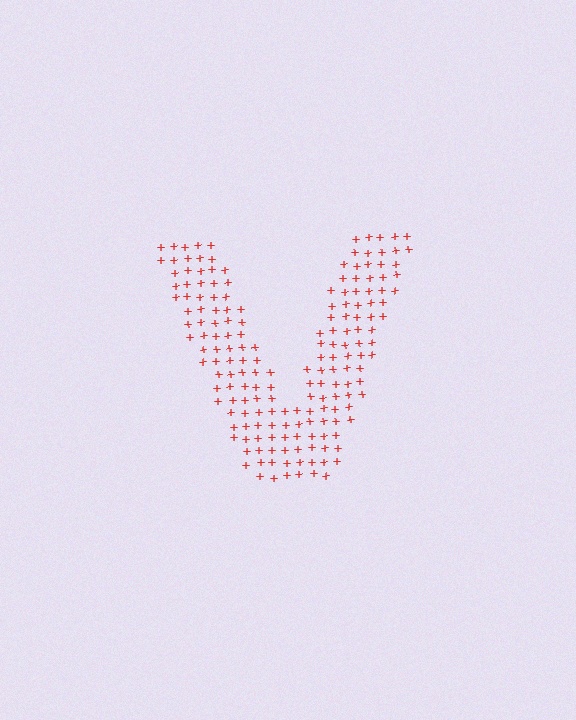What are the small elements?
The small elements are plus signs.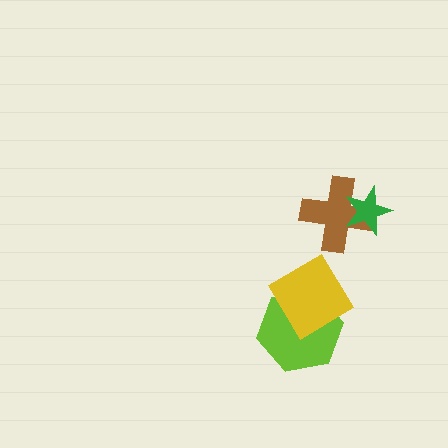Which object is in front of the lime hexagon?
The yellow diamond is in front of the lime hexagon.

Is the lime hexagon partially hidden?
Yes, it is partially covered by another shape.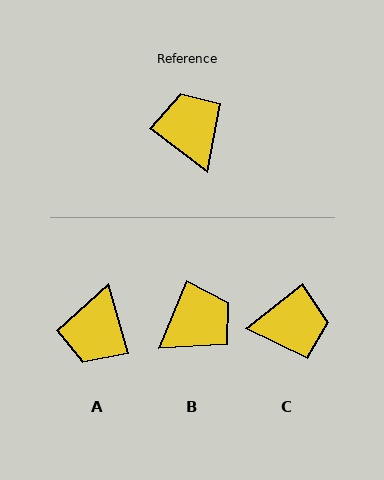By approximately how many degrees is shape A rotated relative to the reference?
Approximately 143 degrees counter-clockwise.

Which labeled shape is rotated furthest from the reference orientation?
A, about 143 degrees away.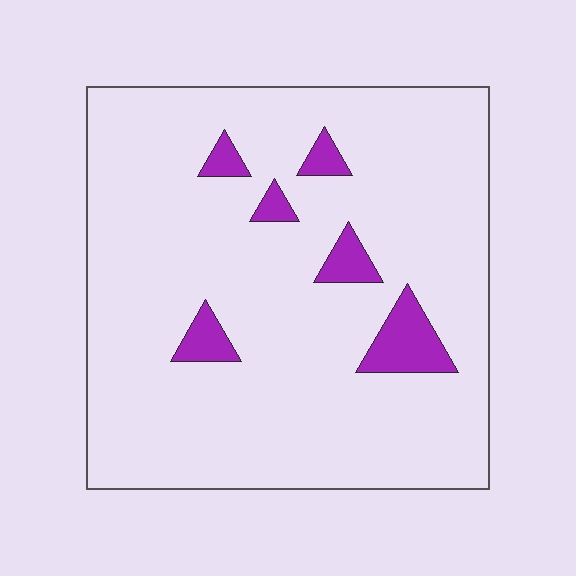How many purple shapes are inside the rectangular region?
6.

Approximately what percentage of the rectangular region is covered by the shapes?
Approximately 10%.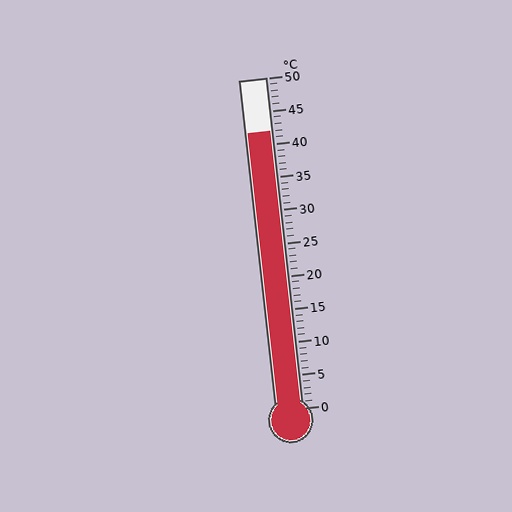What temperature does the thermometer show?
The thermometer shows approximately 42°C.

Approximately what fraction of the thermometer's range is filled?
The thermometer is filled to approximately 85% of its range.